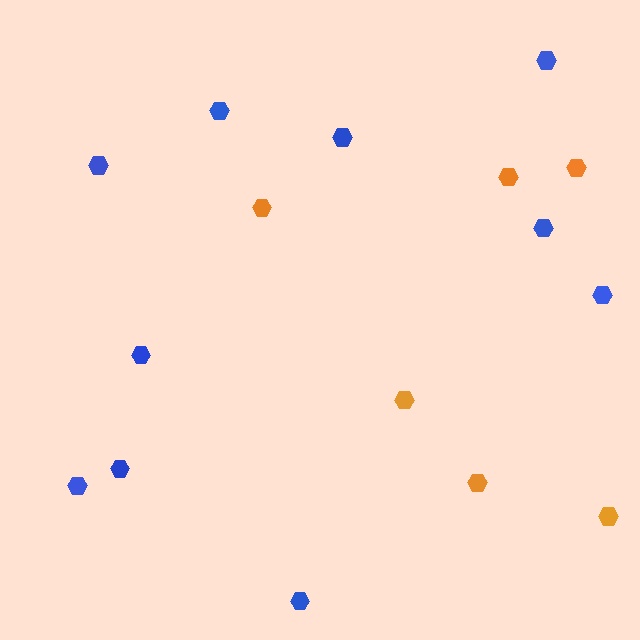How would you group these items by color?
There are 2 groups: one group of orange hexagons (6) and one group of blue hexagons (10).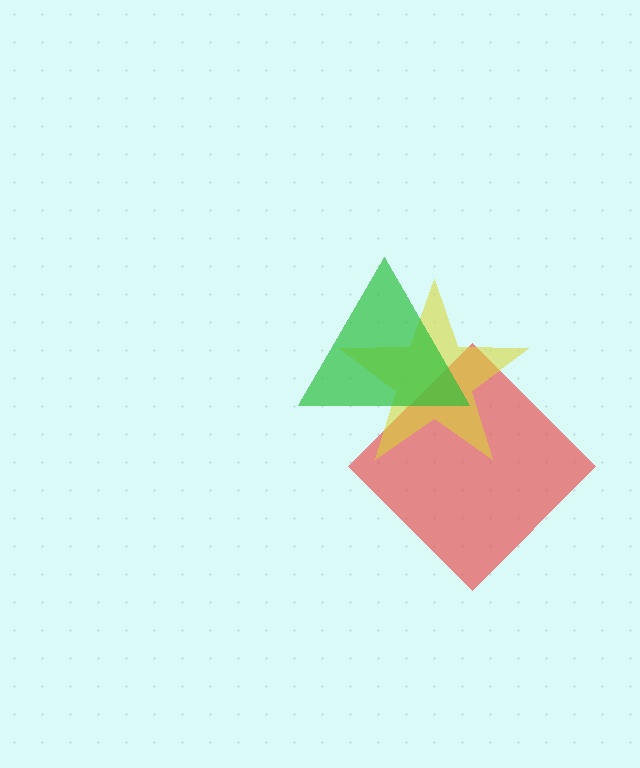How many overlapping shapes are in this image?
There are 3 overlapping shapes in the image.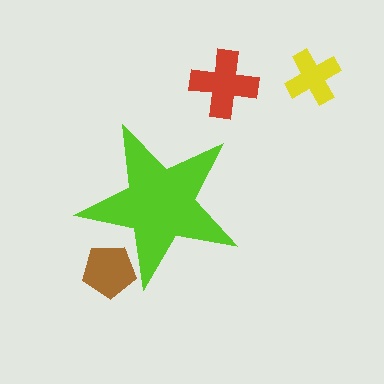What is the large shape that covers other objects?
A lime star.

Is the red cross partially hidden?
No, the red cross is fully visible.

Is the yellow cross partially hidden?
No, the yellow cross is fully visible.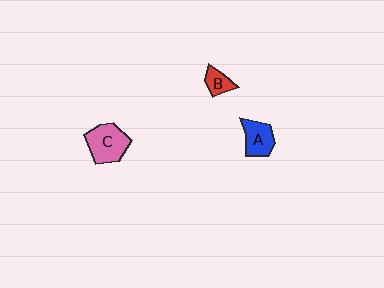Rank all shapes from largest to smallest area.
From largest to smallest: C (pink), A (blue), B (red).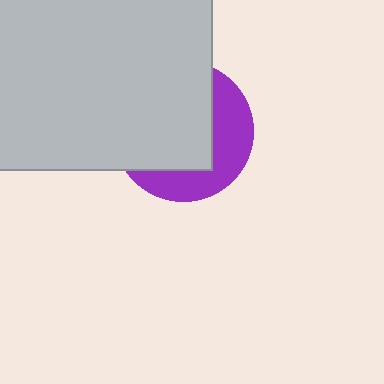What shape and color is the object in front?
The object in front is a light gray square.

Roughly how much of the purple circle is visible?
A small part of it is visible (roughly 37%).